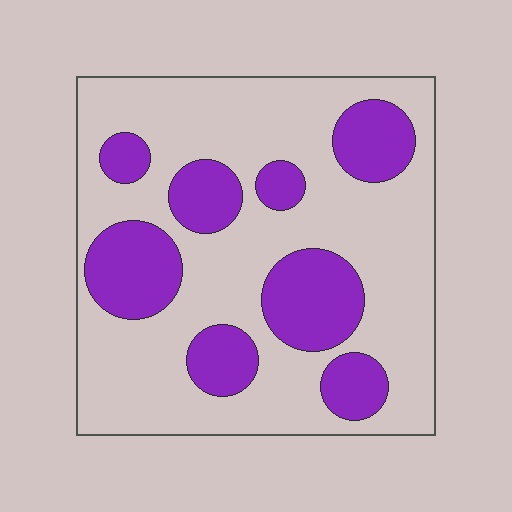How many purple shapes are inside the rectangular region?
8.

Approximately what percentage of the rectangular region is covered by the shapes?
Approximately 30%.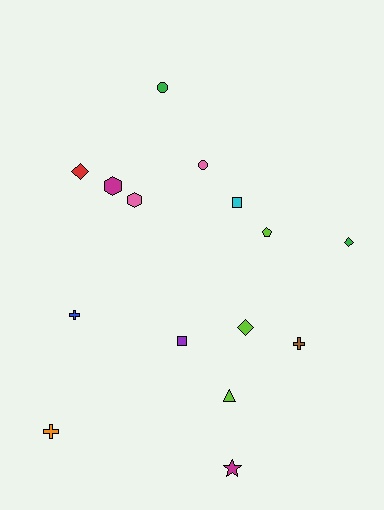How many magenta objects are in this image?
There are 2 magenta objects.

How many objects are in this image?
There are 15 objects.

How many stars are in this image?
There is 1 star.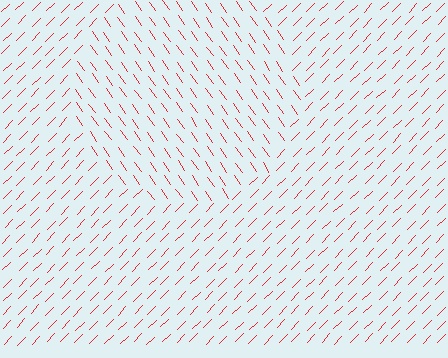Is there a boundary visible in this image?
Yes, there is a texture boundary formed by a change in line orientation.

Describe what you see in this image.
The image is filled with small red line segments. A circle region in the image has lines oriented differently from the surrounding lines, creating a visible texture boundary.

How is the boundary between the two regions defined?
The boundary is defined purely by a change in line orientation (approximately 80 degrees difference). All lines are the same color and thickness.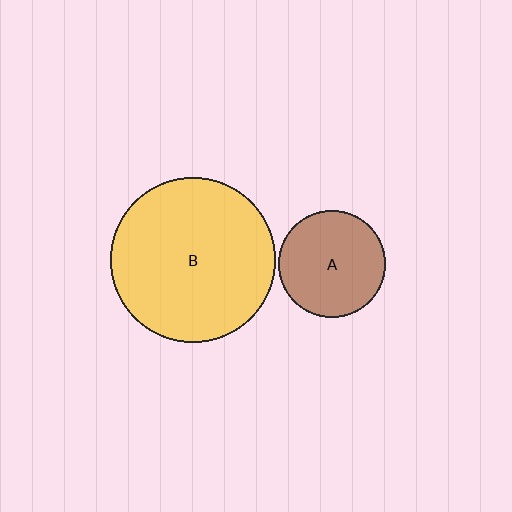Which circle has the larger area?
Circle B (yellow).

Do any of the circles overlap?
No, none of the circles overlap.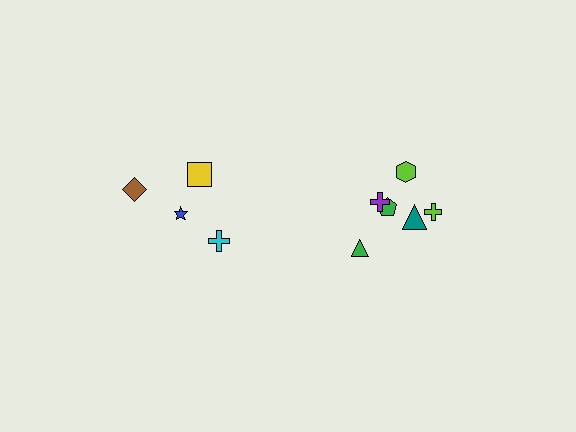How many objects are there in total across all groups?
There are 10 objects.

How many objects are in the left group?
There are 4 objects.